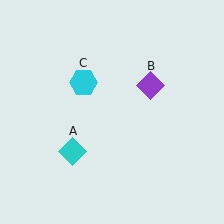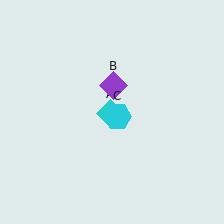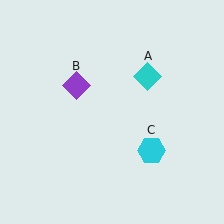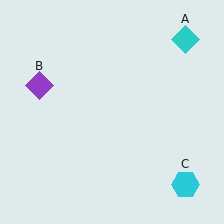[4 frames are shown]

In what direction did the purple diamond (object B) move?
The purple diamond (object B) moved left.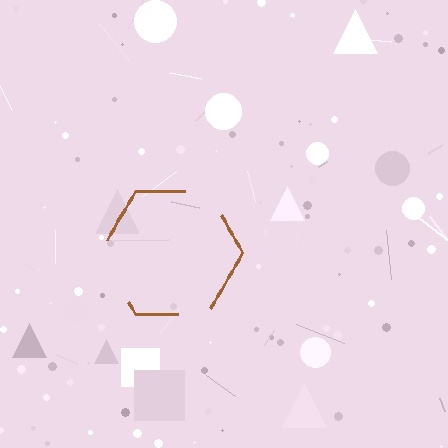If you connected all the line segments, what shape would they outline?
They would outline a hexagon.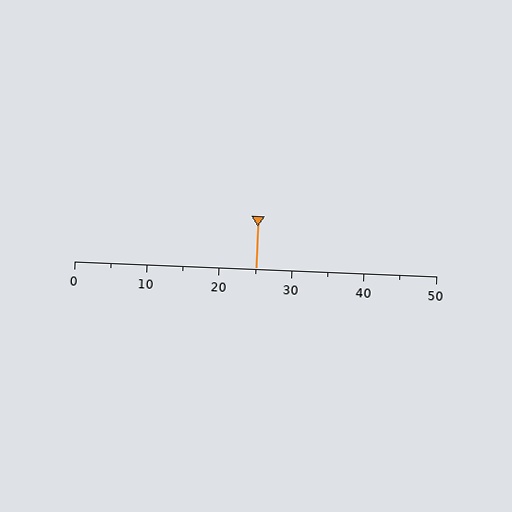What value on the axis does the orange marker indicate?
The marker indicates approximately 25.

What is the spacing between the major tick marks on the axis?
The major ticks are spaced 10 apart.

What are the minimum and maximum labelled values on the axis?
The axis runs from 0 to 50.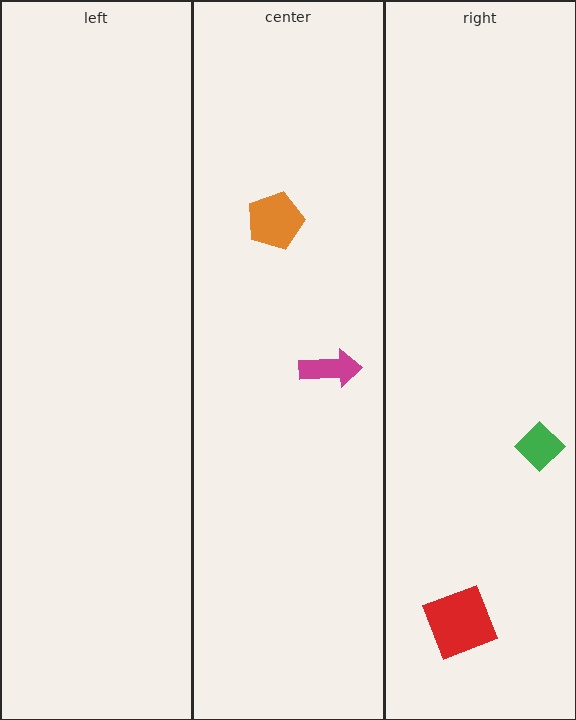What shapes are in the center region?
The orange pentagon, the magenta arrow.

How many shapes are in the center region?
2.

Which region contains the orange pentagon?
The center region.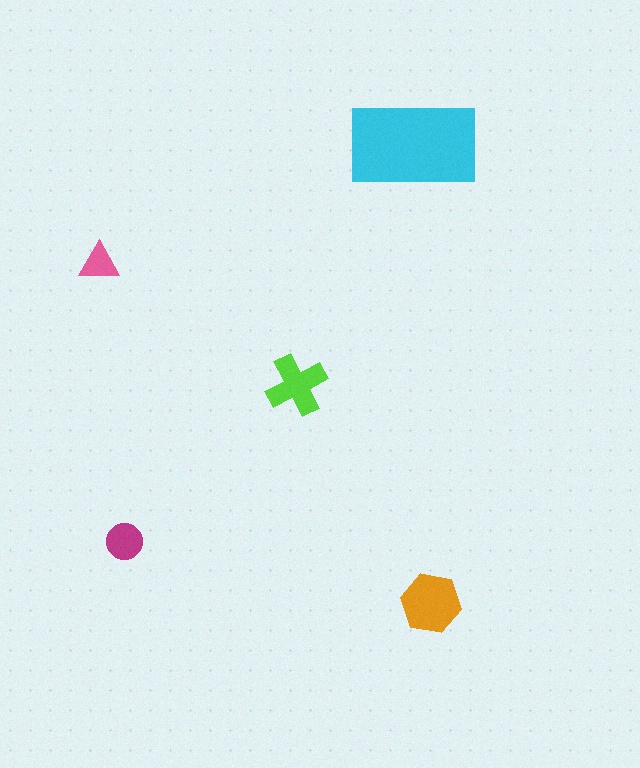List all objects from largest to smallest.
The cyan rectangle, the orange hexagon, the lime cross, the magenta circle, the pink triangle.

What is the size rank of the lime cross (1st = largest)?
3rd.